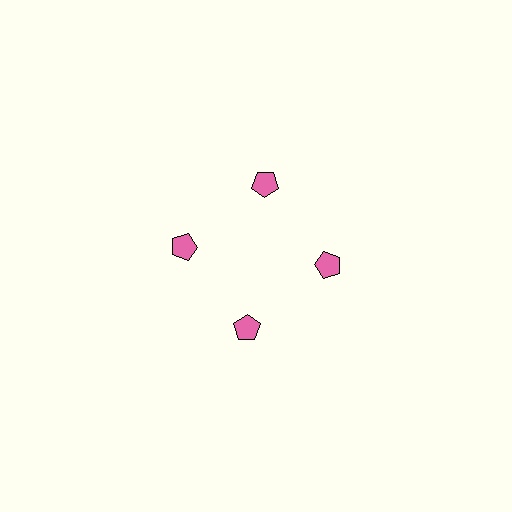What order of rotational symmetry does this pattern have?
This pattern has 4-fold rotational symmetry.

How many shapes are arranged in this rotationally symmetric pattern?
There are 4 shapes, arranged in 4 groups of 1.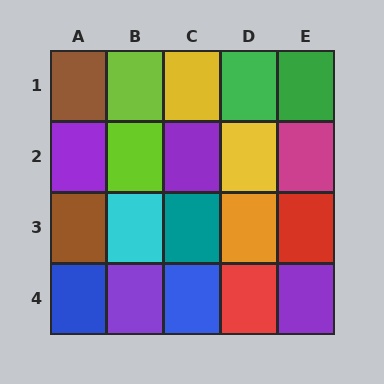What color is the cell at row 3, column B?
Cyan.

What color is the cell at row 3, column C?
Teal.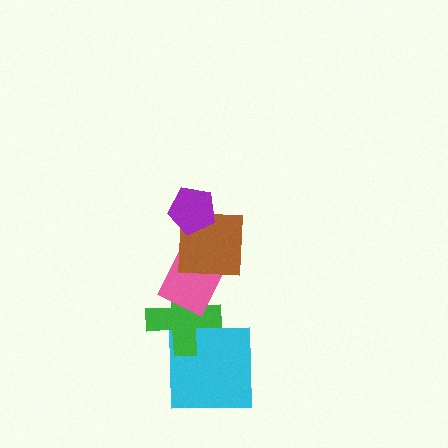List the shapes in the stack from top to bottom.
From top to bottom: the purple pentagon, the brown square, the pink diamond, the green cross, the cyan square.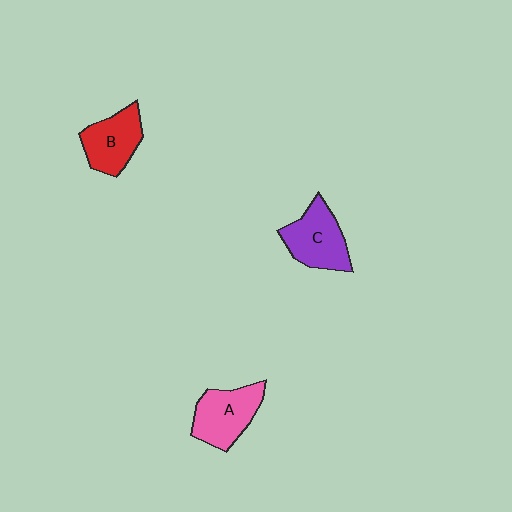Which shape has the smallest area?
Shape B (red).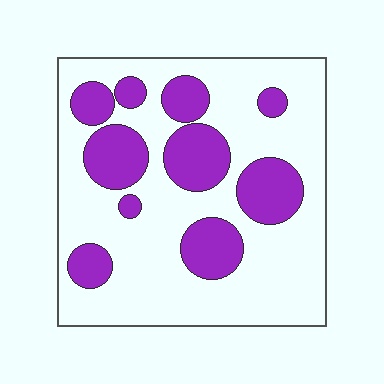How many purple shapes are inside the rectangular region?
10.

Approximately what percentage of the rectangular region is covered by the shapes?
Approximately 30%.